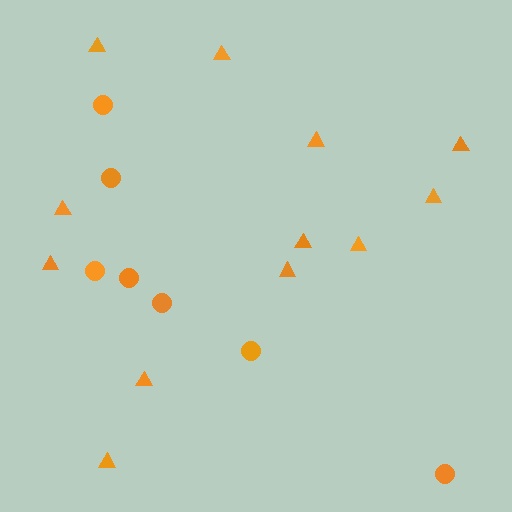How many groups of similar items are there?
There are 2 groups: one group of triangles (12) and one group of circles (7).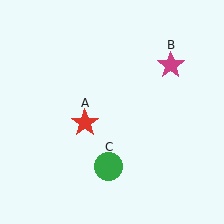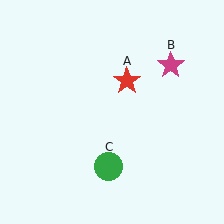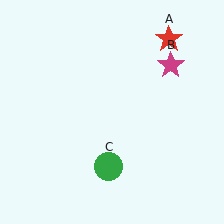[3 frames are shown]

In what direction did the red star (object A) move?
The red star (object A) moved up and to the right.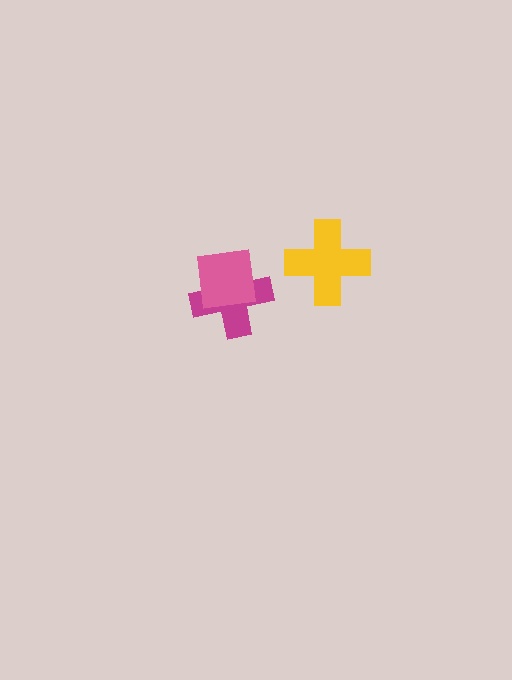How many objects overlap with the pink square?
1 object overlaps with the pink square.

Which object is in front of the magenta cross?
The pink square is in front of the magenta cross.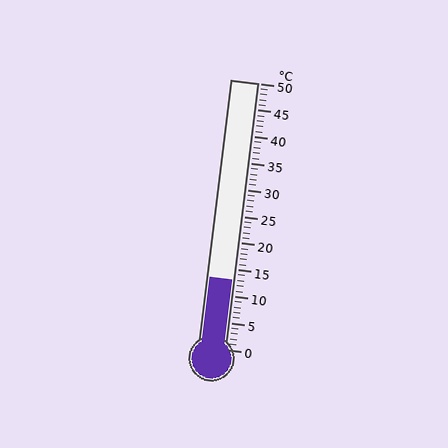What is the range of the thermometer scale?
The thermometer scale ranges from 0°C to 50°C.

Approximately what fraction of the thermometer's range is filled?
The thermometer is filled to approximately 25% of its range.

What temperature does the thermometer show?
The thermometer shows approximately 13°C.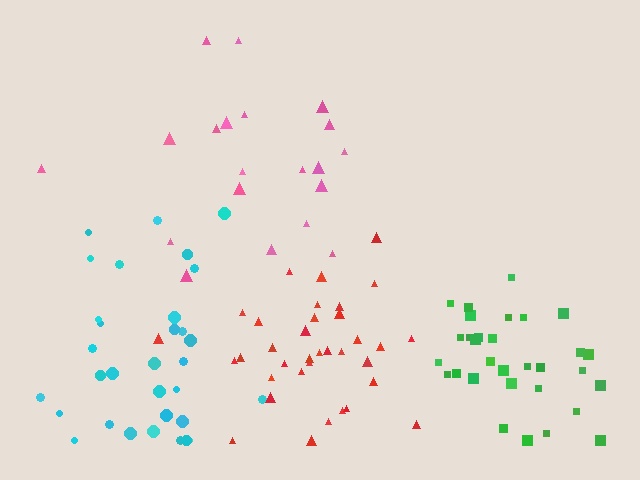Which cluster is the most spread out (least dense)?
Pink.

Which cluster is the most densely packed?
Green.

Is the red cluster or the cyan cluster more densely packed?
Red.